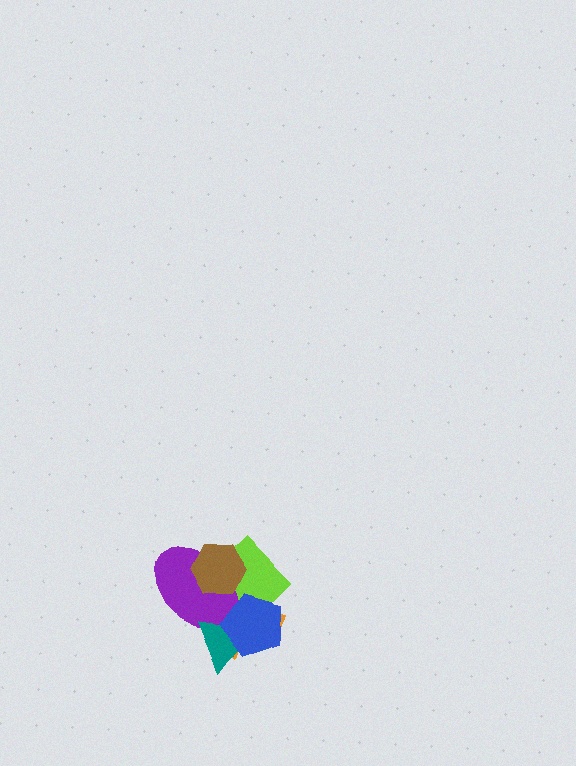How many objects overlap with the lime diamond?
5 objects overlap with the lime diamond.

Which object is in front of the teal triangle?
The blue pentagon is in front of the teal triangle.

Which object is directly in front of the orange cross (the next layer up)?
The lime diamond is directly in front of the orange cross.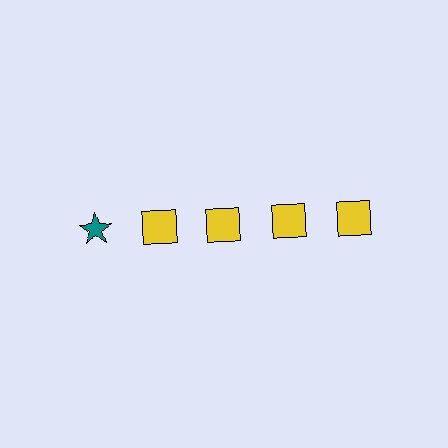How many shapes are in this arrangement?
There are 5 shapes arranged in a grid pattern.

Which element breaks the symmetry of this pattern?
The teal star in the top row, leftmost column breaks the symmetry. All other shapes are yellow squares.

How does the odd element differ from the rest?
It differs in both color (teal instead of yellow) and shape (star instead of square).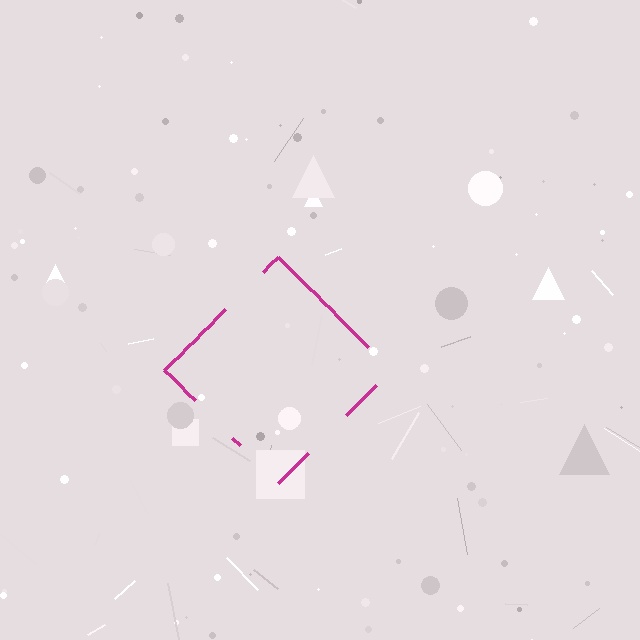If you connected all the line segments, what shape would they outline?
They would outline a diamond.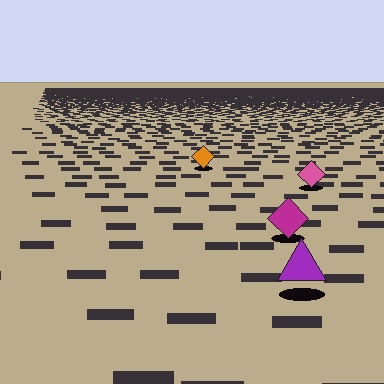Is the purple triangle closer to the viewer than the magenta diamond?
Yes. The purple triangle is closer — you can tell from the texture gradient: the ground texture is coarser near it.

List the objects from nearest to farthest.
From nearest to farthest: the purple triangle, the magenta diamond, the pink diamond, the orange diamond.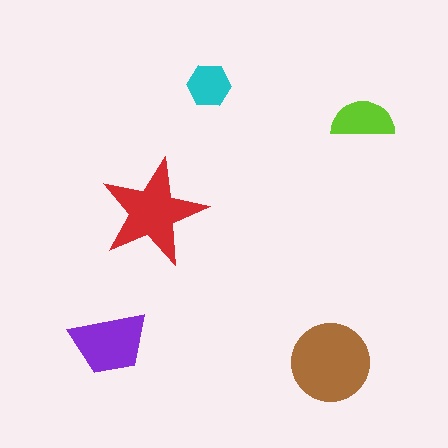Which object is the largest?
The brown circle.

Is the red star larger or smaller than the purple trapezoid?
Larger.